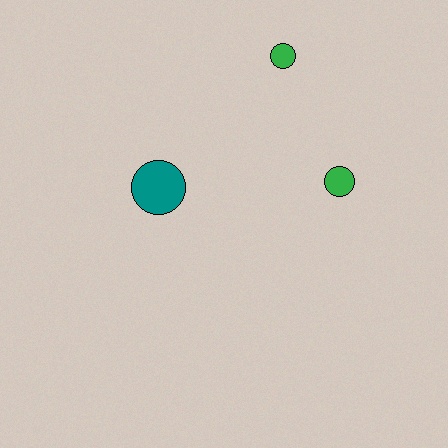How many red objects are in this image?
There are no red objects.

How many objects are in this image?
There are 3 objects.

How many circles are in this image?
There are 3 circles.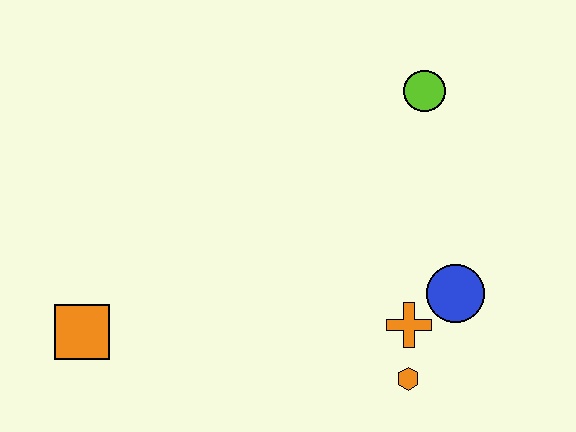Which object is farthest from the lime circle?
The orange square is farthest from the lime circle.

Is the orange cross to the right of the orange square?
Yes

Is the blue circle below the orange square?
No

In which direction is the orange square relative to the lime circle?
The orange square is to the left of the lime circle.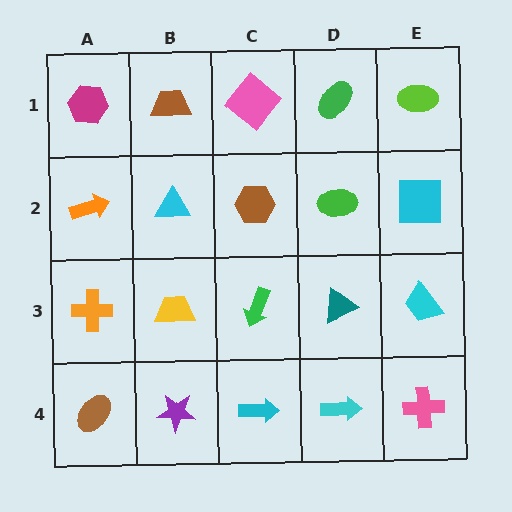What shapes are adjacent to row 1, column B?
A cyan triangle (row 2, column B), a magenta hexagon (row 1, column A), a pink diamond (row 1, column C).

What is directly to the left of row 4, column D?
A cyan arrow.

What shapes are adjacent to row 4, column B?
A yellow trapezoid (row 3, column B), a brown ellipse (row 4, column A), a cyan arrow (row 4, column C).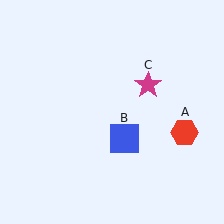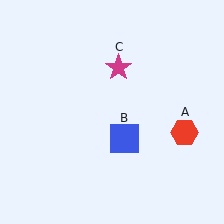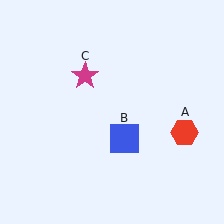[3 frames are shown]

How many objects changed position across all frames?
1 object changed position: magenta star (object C).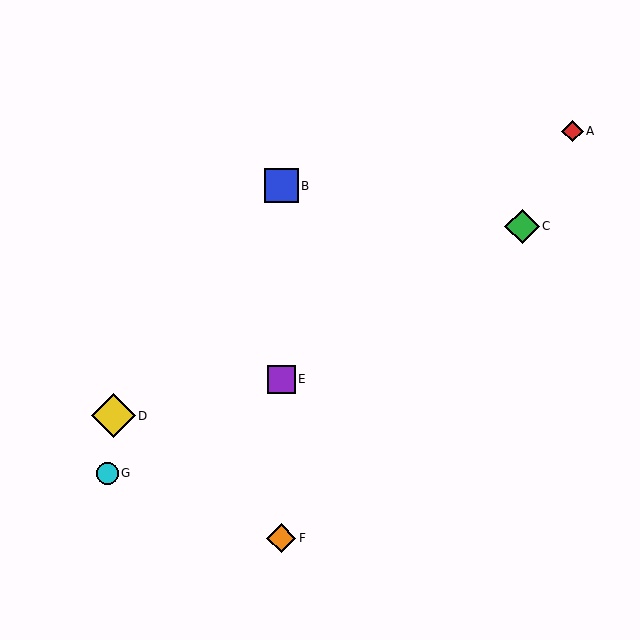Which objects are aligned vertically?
Objects B, E, F are aligned vertically.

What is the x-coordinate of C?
Object C is at x≈522.